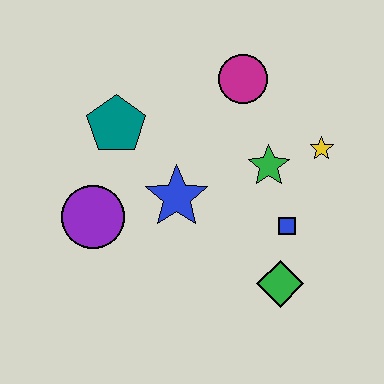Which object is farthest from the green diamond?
The teal pentagon is farthest from the green diamond.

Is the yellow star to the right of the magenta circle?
Yes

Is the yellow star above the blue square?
Yes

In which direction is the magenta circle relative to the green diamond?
The magenta circle is above the green diamond.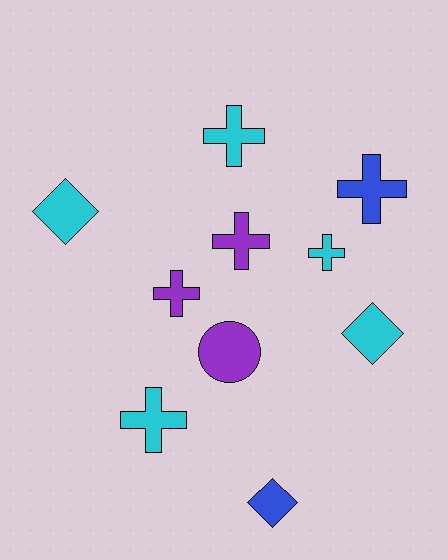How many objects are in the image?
There are 10 objects.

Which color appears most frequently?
Cyan, with 5 objects.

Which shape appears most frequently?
Cross, with 6 objects.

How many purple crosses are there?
There are 2 purple crosses.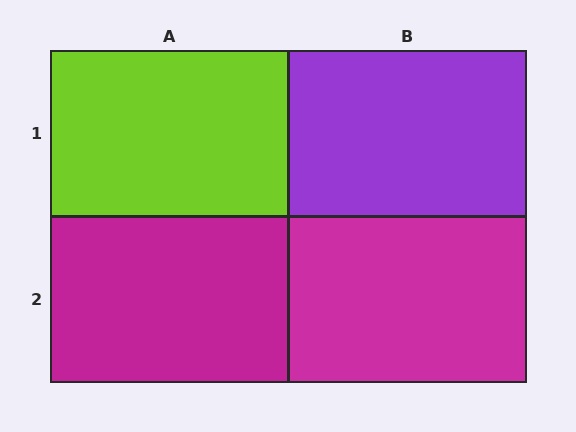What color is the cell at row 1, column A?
Lime.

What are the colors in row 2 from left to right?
Magenta, magenta.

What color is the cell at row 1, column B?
Purple.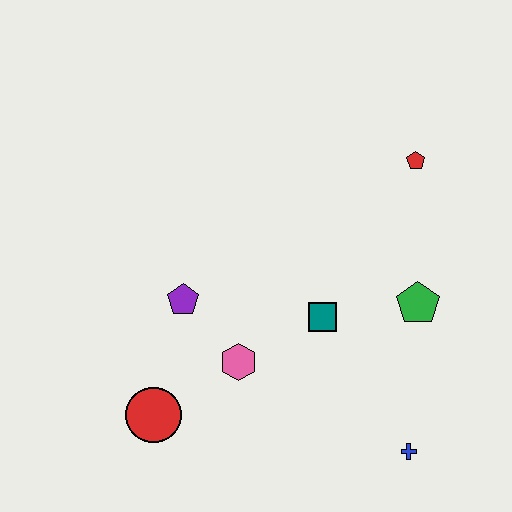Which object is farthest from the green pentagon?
The red circle is farthest from the green pentagon.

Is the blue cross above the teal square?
No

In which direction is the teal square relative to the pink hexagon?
The teal square is to the right of the pink hexagon.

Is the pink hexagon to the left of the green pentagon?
Yes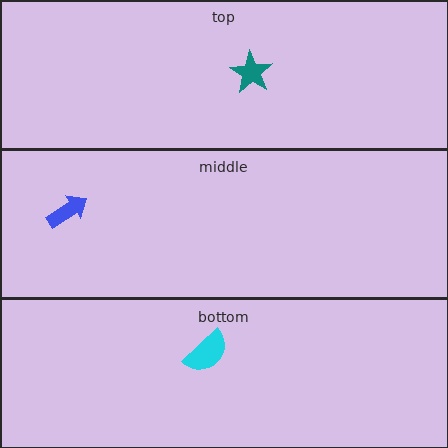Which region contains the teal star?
The top region.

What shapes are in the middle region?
The blue arrow.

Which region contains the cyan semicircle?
The bottom region.